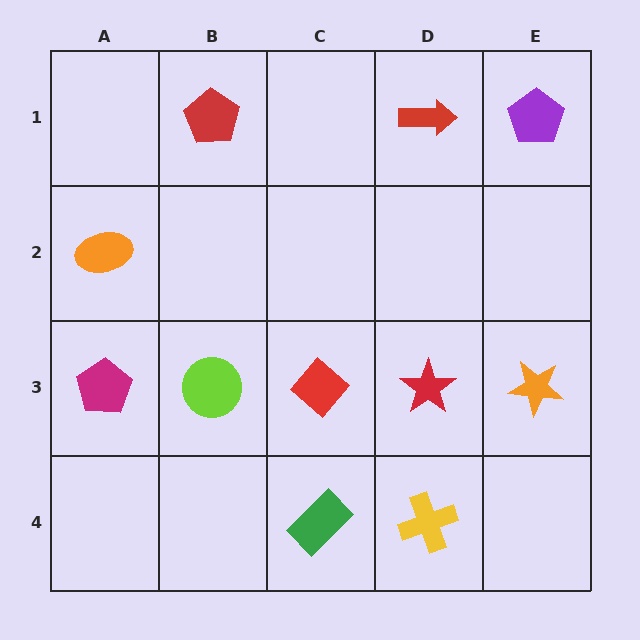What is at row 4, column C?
A green rectangle.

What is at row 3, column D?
A red star.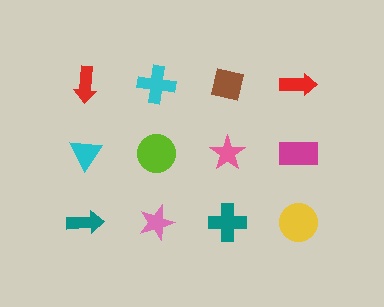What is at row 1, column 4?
A red arrow.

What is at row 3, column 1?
A teal arrow.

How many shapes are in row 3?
4 shapes.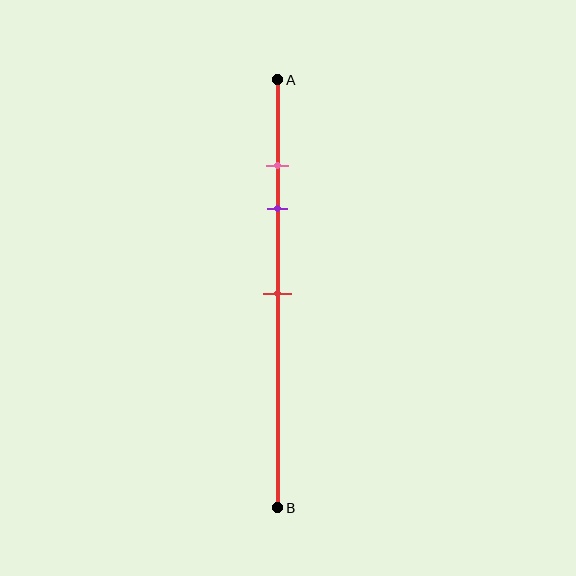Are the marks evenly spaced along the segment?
No, the marks are not evenly spaced.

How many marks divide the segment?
There are 3 marks dividing the segment.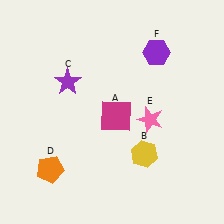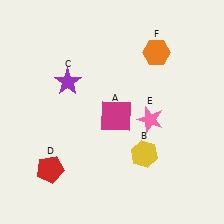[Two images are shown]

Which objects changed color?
D changed from orange to red. F changed from purple to orange.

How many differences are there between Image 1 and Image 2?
There are 2 differences between the two images.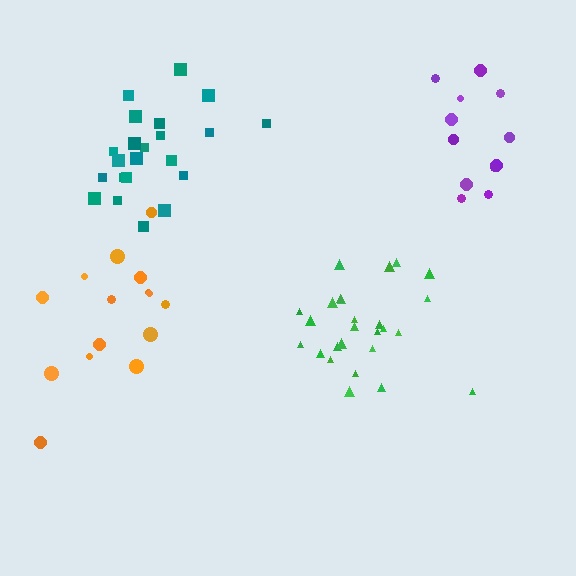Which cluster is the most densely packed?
Green.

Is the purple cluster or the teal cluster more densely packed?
Teal.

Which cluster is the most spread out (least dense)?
Orange.